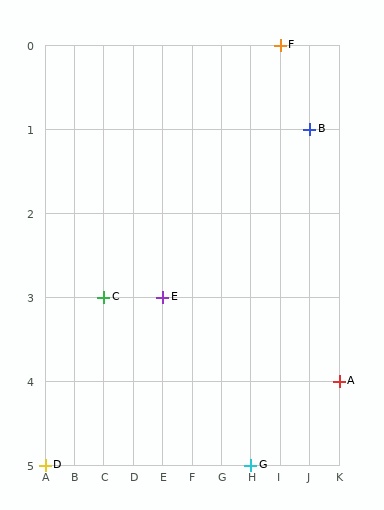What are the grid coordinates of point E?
Point E is at grid coordinates (E, 3).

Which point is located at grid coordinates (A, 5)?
Point D is at (A, 5).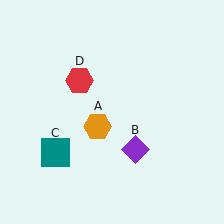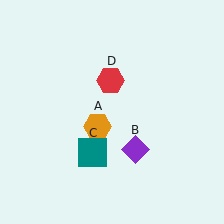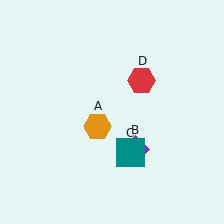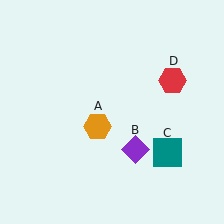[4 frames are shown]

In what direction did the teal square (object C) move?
The teal square (object C) moved right.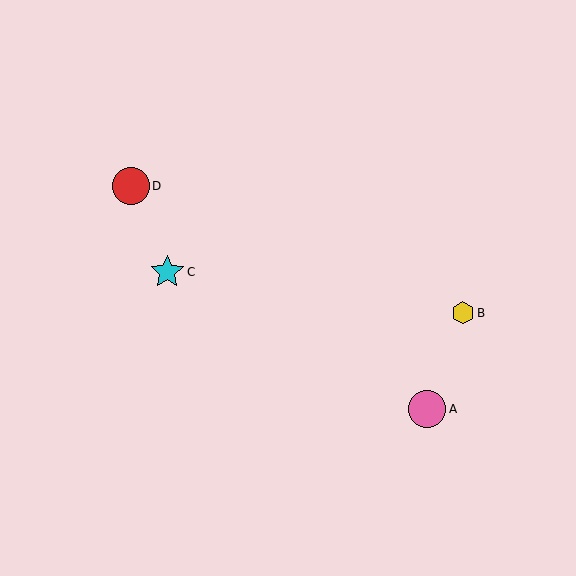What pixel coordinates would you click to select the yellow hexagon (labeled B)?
Click at (463, 313) to select the yellow hexagon B.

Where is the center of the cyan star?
The center of the cyan star is at (167, 272).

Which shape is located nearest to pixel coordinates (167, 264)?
The cyan star (labeled C) at (167, 272) is nearest to that location.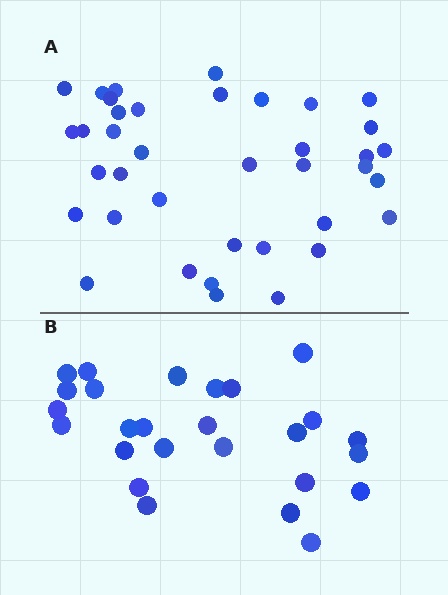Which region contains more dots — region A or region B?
Region A (the top region) has more dots.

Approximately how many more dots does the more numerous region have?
Region A has roughly 12 or so more dots than region B.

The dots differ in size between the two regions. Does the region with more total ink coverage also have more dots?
No. Region B has more total ink coverage because its dots are larger, but region A actually contains more individual dots. Total area can be misleading — the number of items is what matters here.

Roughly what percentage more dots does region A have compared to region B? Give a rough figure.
About 45% more.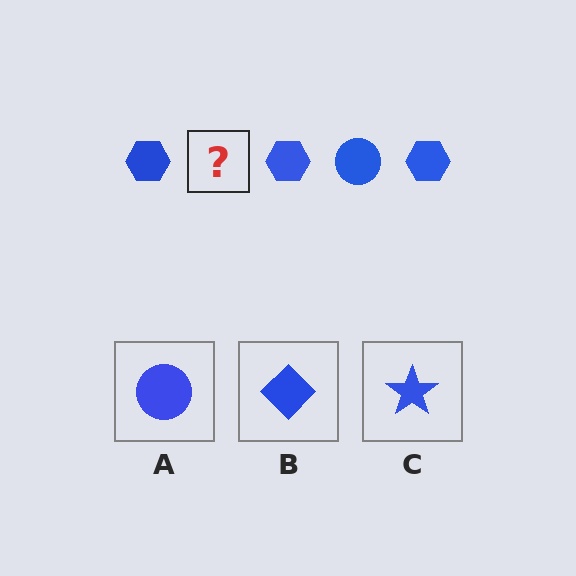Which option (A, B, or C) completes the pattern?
A.